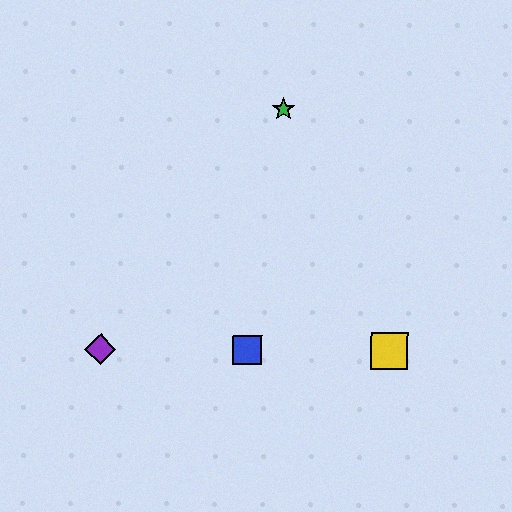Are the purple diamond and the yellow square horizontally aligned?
Yes, both are at y≈349.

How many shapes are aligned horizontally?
4 shapes (the red diamond, the blue square, the yellow square, the purple diamond) are aligned horizontally.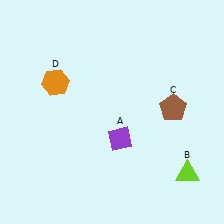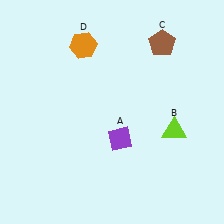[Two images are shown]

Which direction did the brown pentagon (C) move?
The brown pentagon (C) moved up.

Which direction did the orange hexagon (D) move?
The orange hexagon (D) moved up.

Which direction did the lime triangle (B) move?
The lime triangle (B) moved up.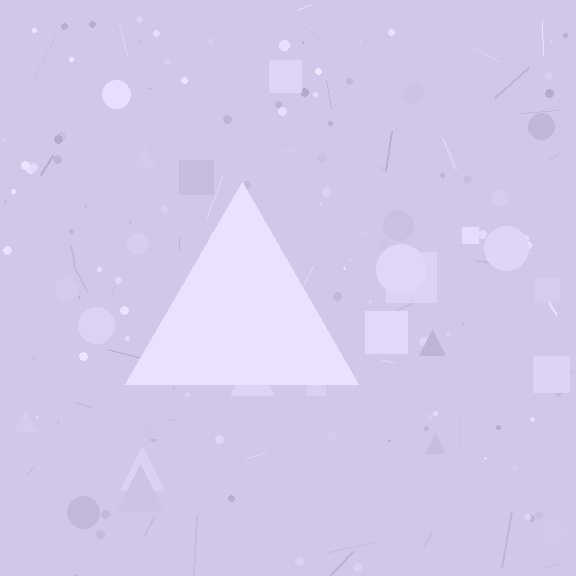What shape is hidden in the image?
A triangle is hidden in the image.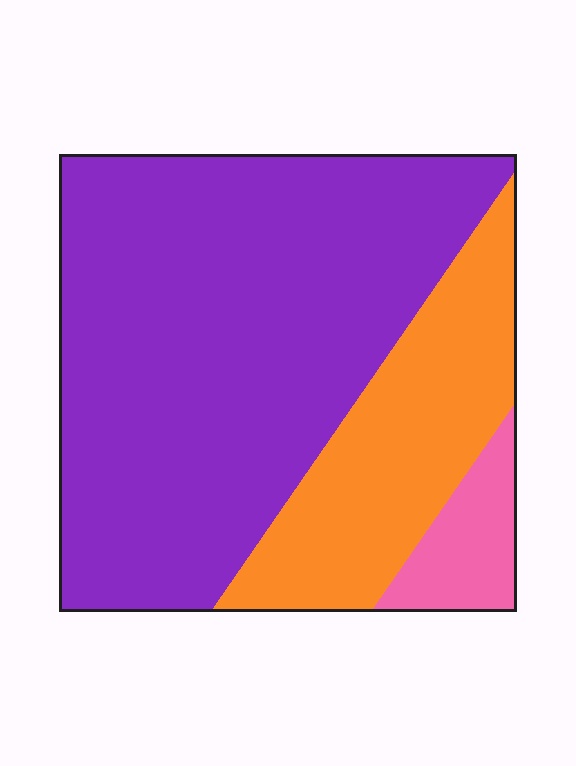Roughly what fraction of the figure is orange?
Orange covers about 25% of the figure.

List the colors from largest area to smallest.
From largest to smallest: purple, orange, pink.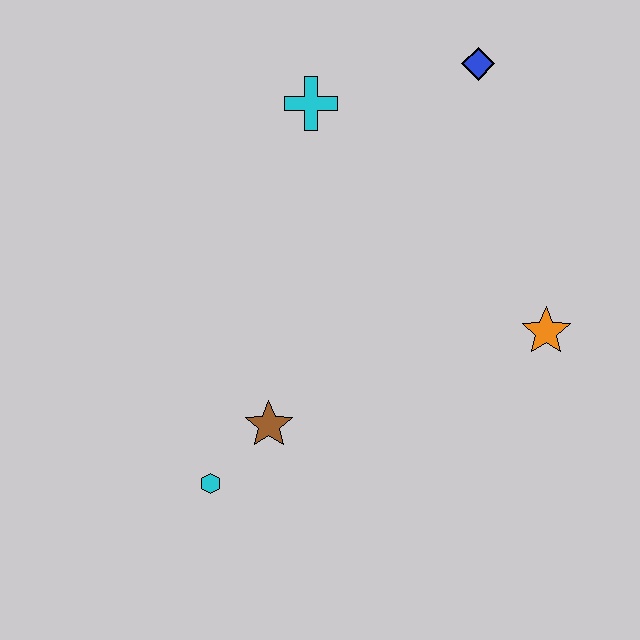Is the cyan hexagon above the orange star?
No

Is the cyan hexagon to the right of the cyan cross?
No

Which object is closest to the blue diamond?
The cyan cross is closest to the blue diamond.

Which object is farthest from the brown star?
The blue diamond is farthest from the brown star.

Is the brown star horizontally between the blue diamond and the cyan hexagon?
Yes